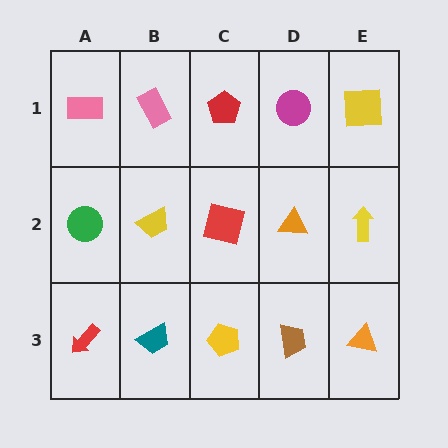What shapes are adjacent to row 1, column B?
A yellow trapezoid (row 2, column B), a pink rectangle (row 1, column A), a red pentagon (row 1, column C).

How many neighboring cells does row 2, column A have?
3.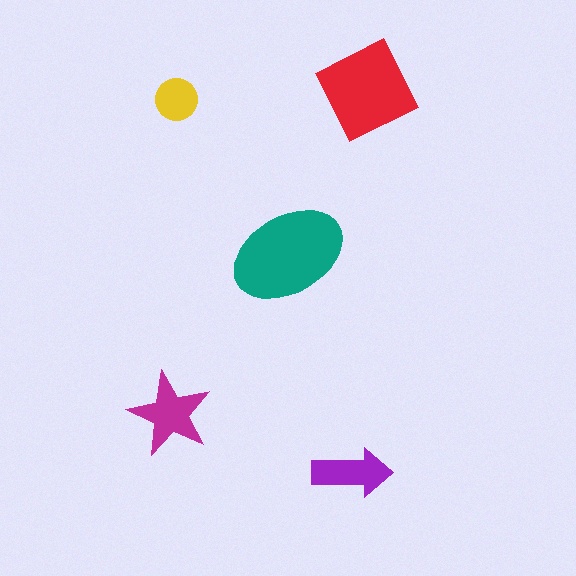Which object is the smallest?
The yellow circle.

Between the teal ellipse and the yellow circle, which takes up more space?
The teal ellipse.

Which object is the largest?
The teal ellipse.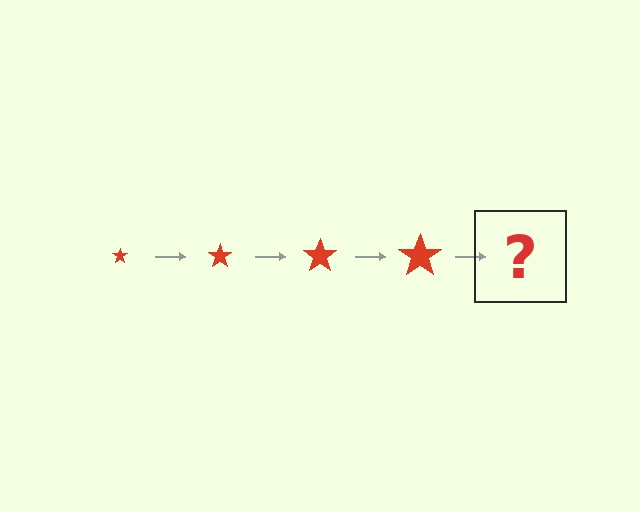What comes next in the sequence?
The next element should be a red star, larger than the previous one.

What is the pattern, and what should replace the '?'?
The pattern is that the star gets progressively larger each step. The '?' should be a red star, larger than the previous one.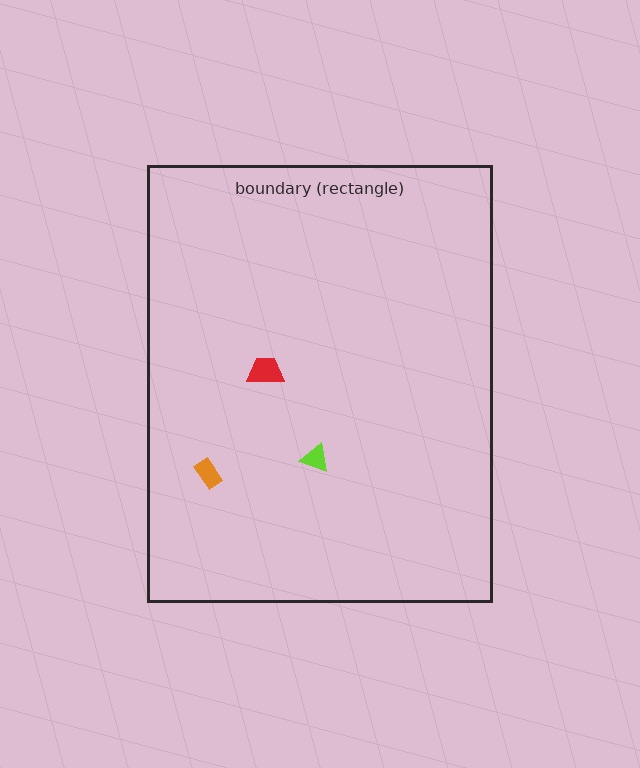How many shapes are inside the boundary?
3 inside, 0 outside.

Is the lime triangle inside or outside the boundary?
Inside.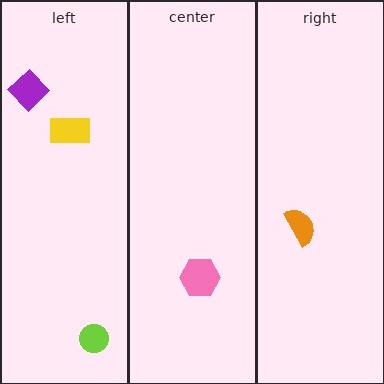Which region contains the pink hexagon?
The center region.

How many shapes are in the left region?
3.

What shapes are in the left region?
The lime circle, the purple diamond, the yellow rectangle.